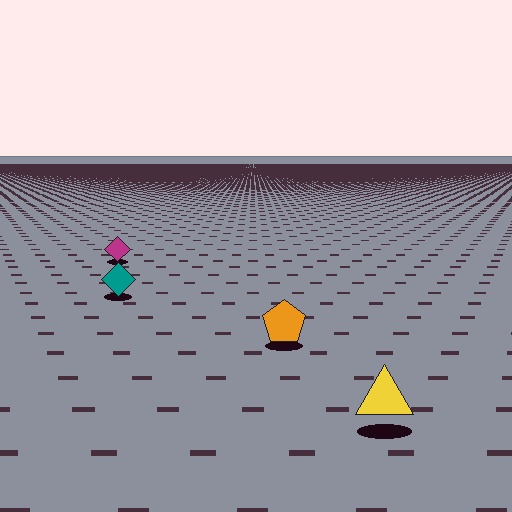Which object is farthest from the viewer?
The magenta diamond is farthest from the viewer. It appears smaller and the ground texture around it is denser.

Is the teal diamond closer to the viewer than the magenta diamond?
Yes. The teal diamond is closer — you can tell from the texture gradient: the ground texture is coarser near it.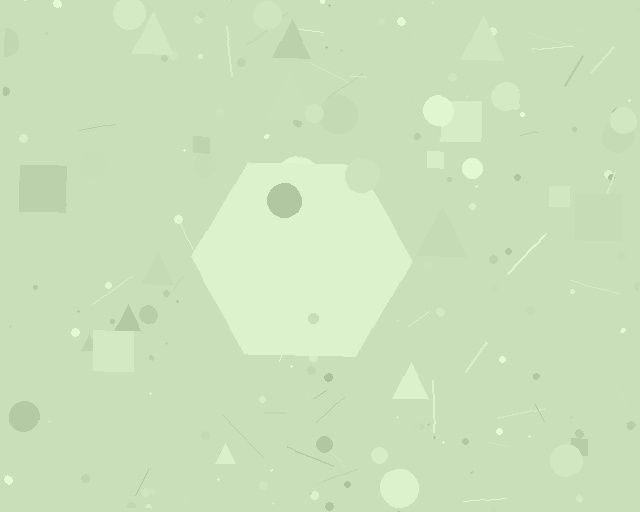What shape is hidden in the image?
A hexagon is hidden in the image.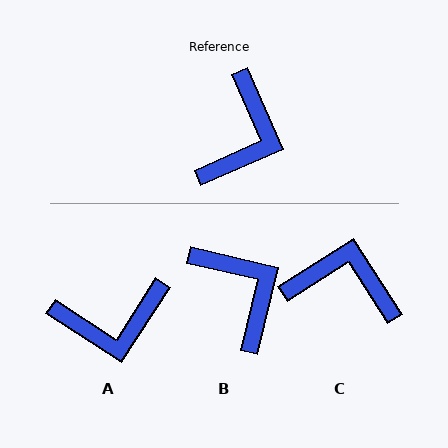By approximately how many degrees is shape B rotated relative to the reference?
Approximately 53 degrees counter-clockwise.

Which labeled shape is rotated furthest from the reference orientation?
C, about 99 degrees away.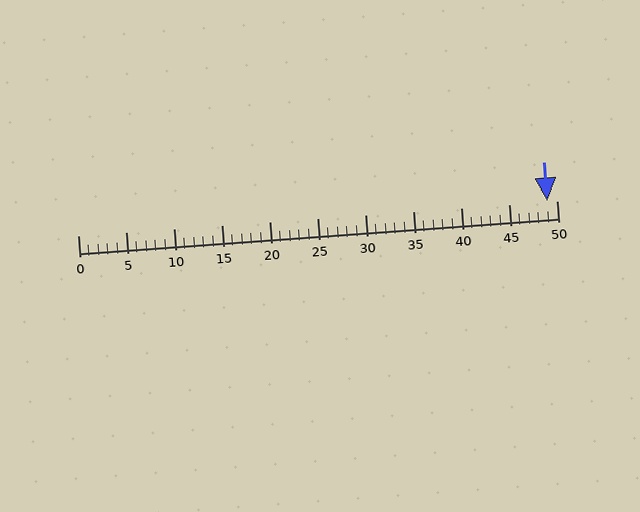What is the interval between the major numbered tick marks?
The major tick marks are spaced 5 units apart.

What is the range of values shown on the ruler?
The ruler shows values from 0 to 50.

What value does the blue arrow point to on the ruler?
The blue arrow points to approximately 49.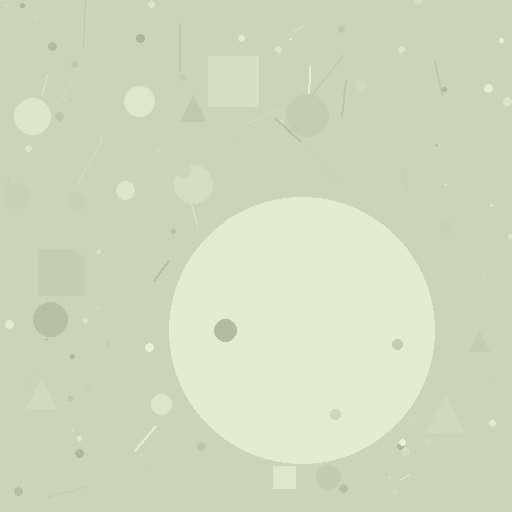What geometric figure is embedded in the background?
A circle is embedded in the background.